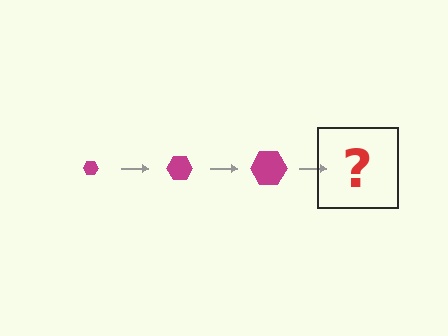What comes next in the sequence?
The next element should be a magenta hexagon, larger than the previous one.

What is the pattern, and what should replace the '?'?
The pattern is that the hexagon gets progressively larger each step. The '?' should be a magenta hexagon, larger than the previous one.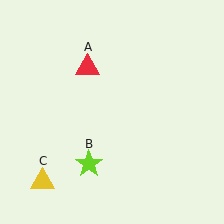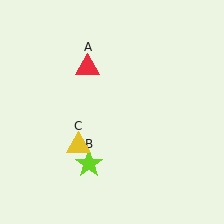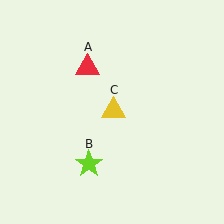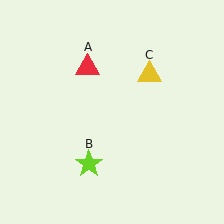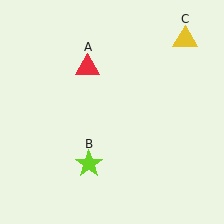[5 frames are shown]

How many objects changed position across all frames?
1 object changed position: yellow triangle (object C).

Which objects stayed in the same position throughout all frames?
Red triangle (object A) and lime star (object B) remained stationary.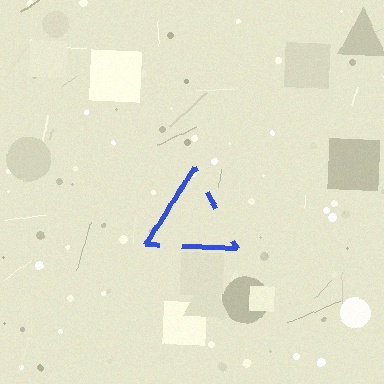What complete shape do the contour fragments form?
The contour fragments form a triangle.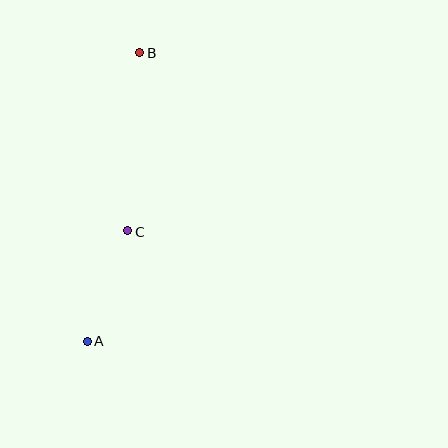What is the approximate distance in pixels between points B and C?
The distance between B and C is approximately 179 pixels.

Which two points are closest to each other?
Points A and C are closest to each other.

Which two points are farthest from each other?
Points A and B are farthest from each other.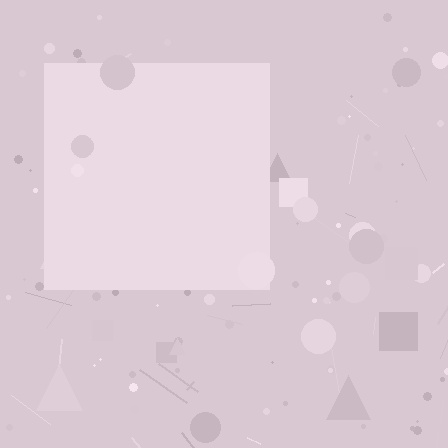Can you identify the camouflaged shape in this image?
The camouflaged shape is a square.